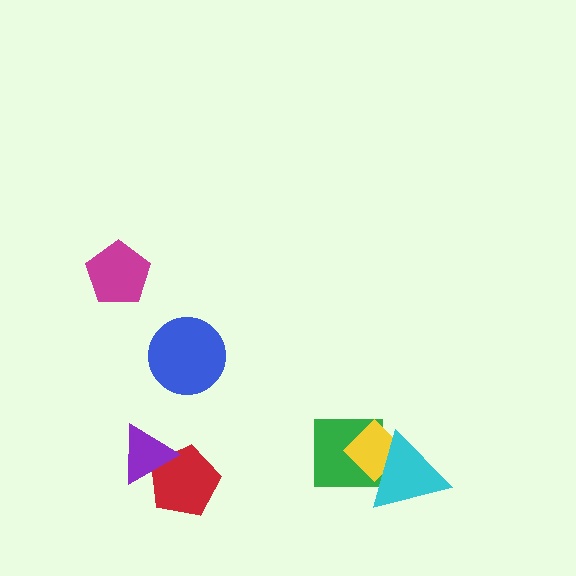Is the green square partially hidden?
Yes, it is partially covered by another shape.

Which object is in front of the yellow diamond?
The cyan triangle is in front of the yellow diamond.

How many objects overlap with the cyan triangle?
2 objects overlap with the cyan triangle.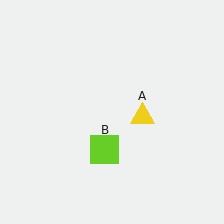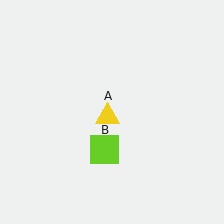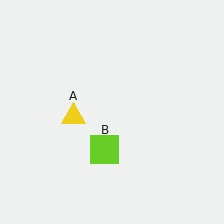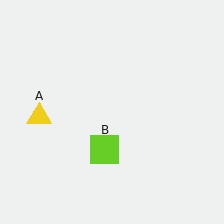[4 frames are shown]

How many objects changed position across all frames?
1 object changed position: yellow triangle (object A).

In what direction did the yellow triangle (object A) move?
The yellow triangle (object A) moved left.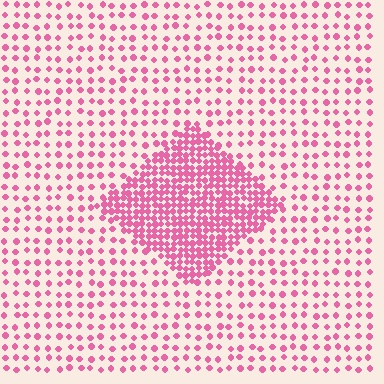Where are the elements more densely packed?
The elements are more densely packed inside the diamond boundary.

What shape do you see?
I see a diamond.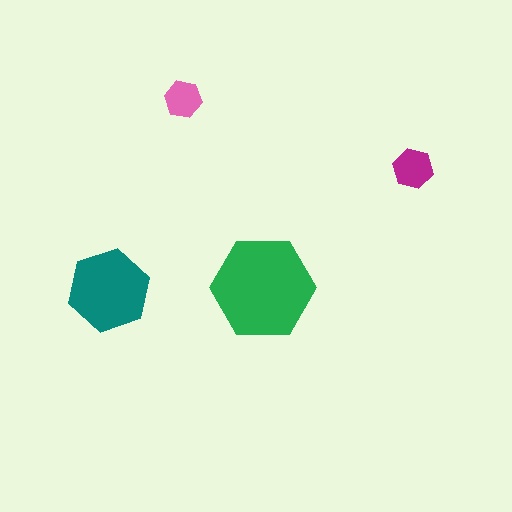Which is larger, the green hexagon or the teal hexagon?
The green one.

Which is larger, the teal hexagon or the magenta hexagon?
The teal one.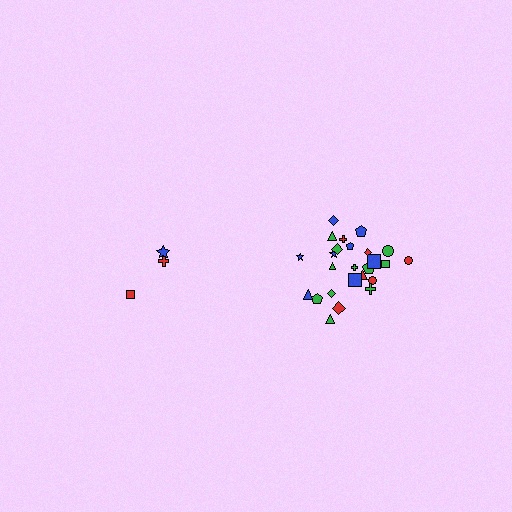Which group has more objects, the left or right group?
The right group.